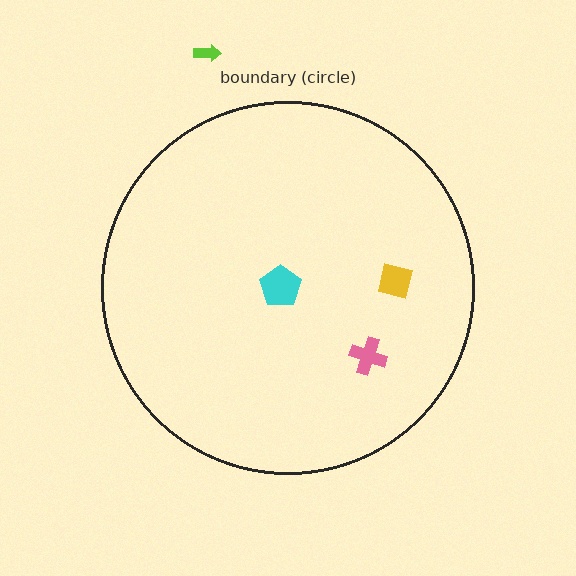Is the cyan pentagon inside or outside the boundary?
Inside.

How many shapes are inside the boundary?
3 inside, 1 outside.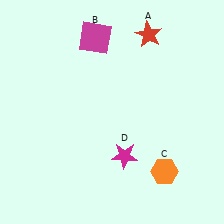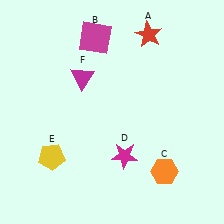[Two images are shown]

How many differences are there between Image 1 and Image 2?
There are 2 differences between the two images.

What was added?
A yellow pentagon (E), a magenta triangle (F) were added in Image 2.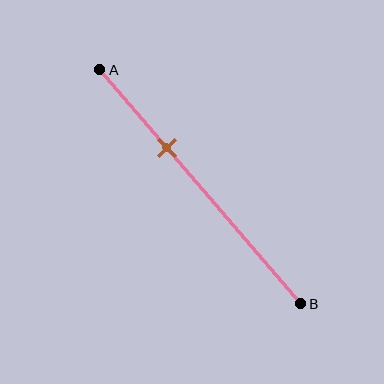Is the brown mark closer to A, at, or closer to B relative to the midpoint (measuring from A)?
The brown mark is closer to point A than the midpoint of segment AB.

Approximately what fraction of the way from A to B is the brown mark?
The brown mark is approximately 35% of the way from A to B.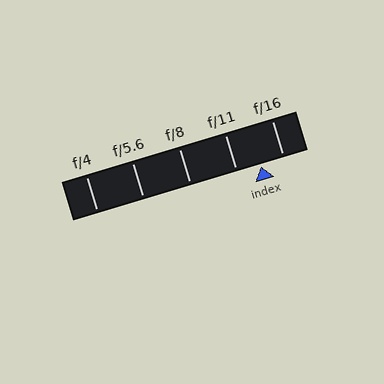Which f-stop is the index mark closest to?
The index mark is closest to f/16.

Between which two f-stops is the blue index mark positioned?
The index mark is between f/11 and f/16.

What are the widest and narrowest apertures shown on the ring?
The widest aperture shown is f/4 and the narrowest is f/16.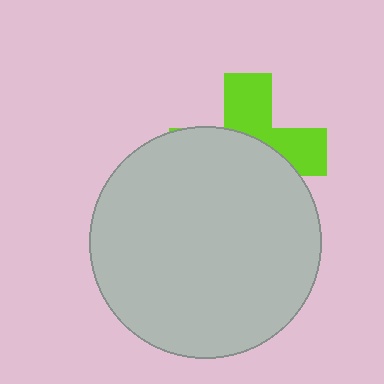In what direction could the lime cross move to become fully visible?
The lime cross could move up. That would shift it out from behind the light gray circle entirely.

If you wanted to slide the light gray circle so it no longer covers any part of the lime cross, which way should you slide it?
Slide it down — that is the most direct way to separate the two shapes.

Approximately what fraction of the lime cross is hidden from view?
Roughly 60% of the lime cross is hidden behind the light gray circle.